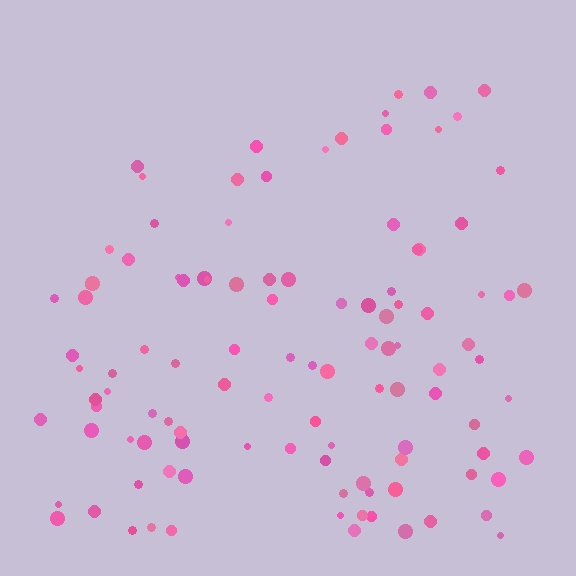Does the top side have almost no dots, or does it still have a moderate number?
Still a moderate number, just noticeably fewer than the bottom.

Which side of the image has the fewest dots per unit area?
The top.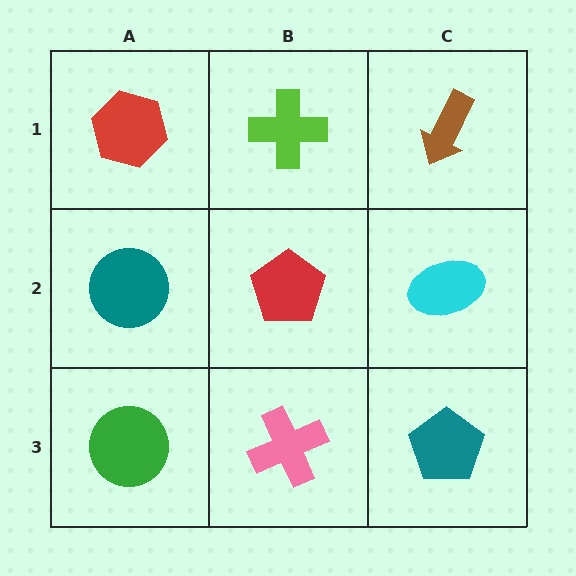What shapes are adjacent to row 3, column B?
A red pentagon (row 2, column B), a green circle (row 3, column A), a teal pentagon (row 3, column C).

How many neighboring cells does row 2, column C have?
3.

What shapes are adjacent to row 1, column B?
A red pentagon (row 2, column B), a red hexagon (row 1, column A), a brown arrow (row 1, column C).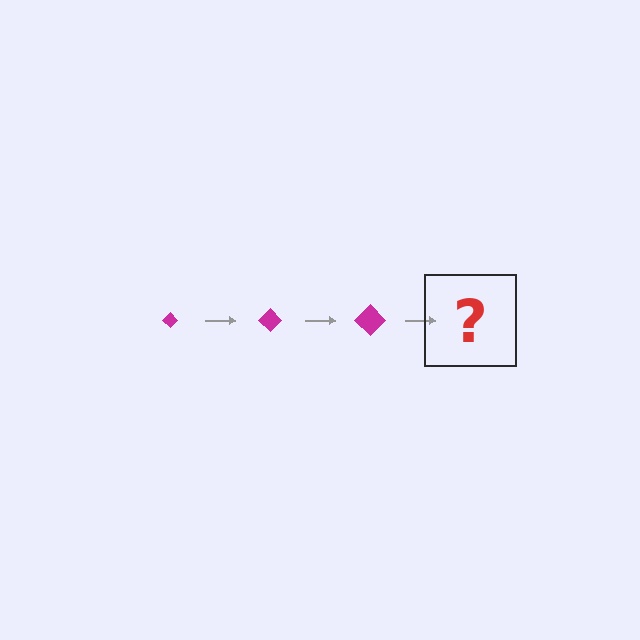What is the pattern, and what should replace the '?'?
The pattern is that the diamond gets progressively larger each step. The '?' should be a magenta diamond, larger than the previous one.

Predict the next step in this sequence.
The next step is a magenta diamond, larger than the previous one.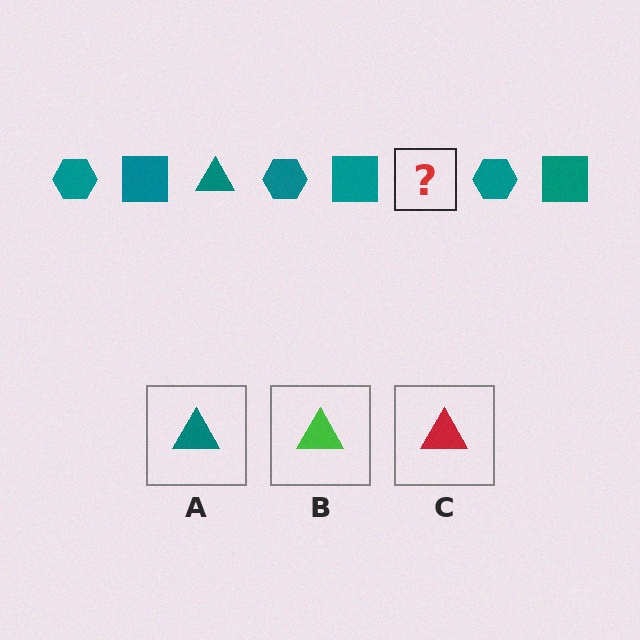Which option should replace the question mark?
Option A.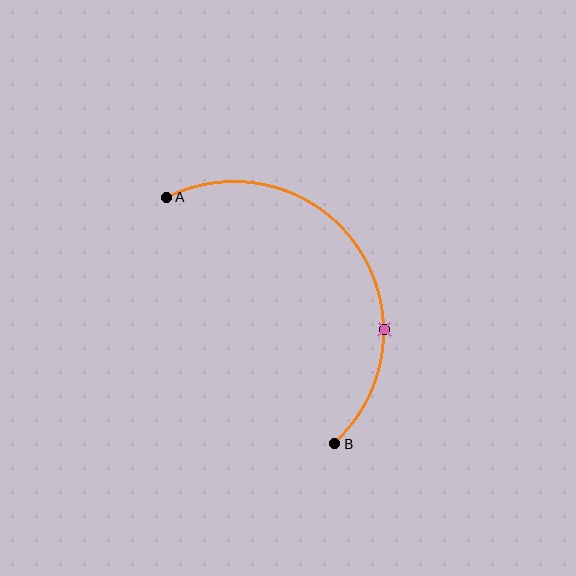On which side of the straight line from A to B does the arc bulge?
The arc bulges above and to the right of the straight line connecting A and B.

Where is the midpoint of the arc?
The arc midpoint is the point on the curve farthest from the straight line joining A and B. It sits above and to the right of that line.